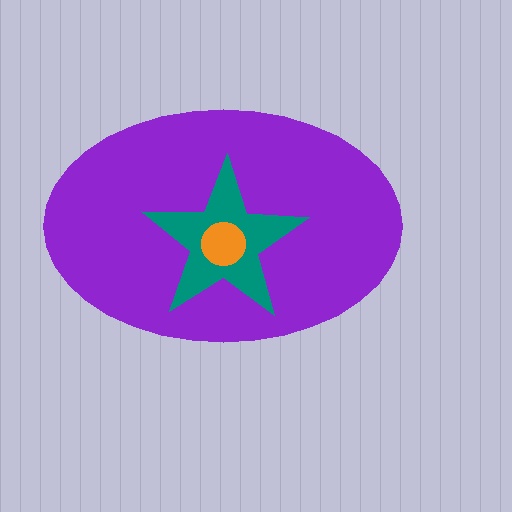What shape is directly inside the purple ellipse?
The teal star.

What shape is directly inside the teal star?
The orange circle.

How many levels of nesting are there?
3.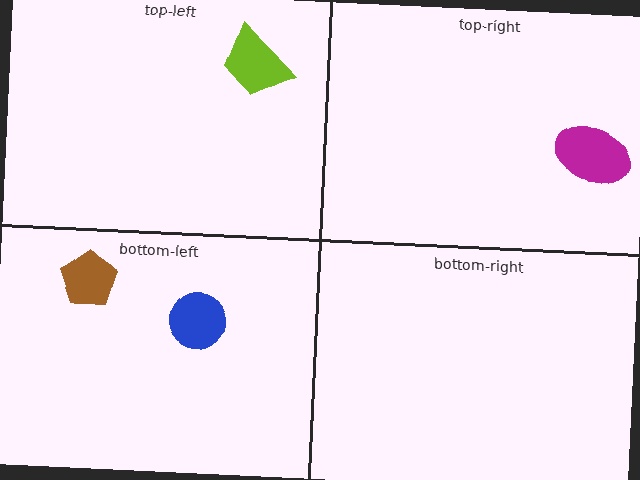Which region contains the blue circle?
The bottom-left region.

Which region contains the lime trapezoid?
The top-left region.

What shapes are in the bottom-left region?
The blue circle, the brown pentagon.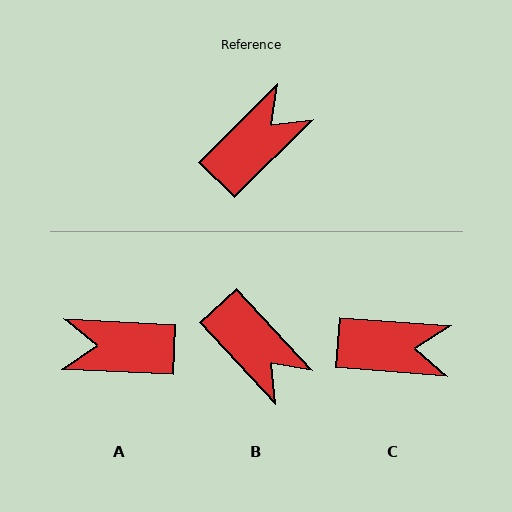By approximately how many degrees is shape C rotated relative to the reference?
Approximately 49 degrees clockwise.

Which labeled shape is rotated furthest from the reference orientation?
A, about 132 degrees away.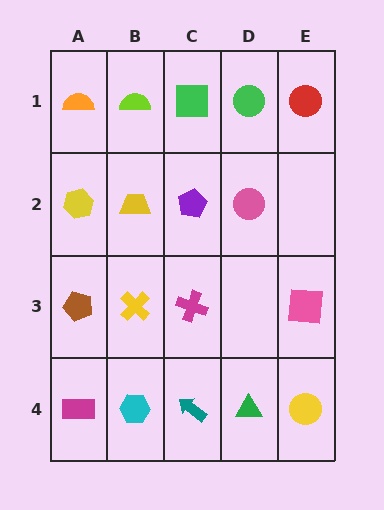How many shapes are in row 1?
5 shapes.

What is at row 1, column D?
A green circle.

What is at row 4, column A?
A magenta rectangle.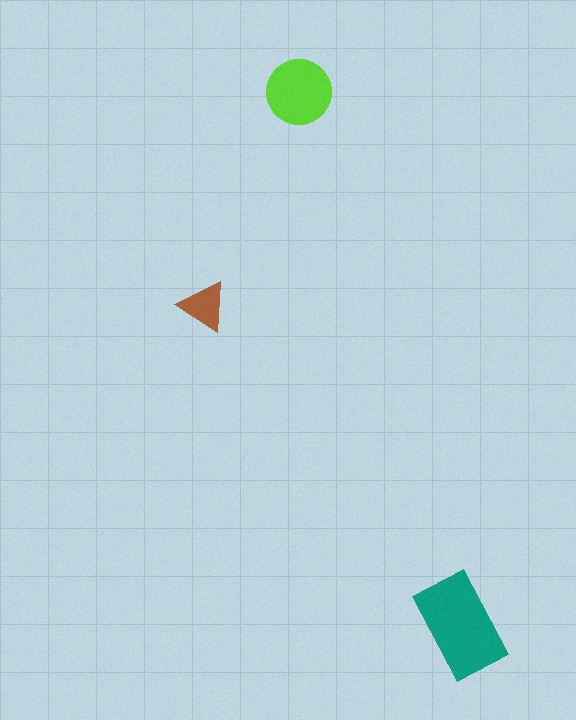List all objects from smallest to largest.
The brown triangle, the lime circle, the teal rectangle.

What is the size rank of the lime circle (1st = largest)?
2nd.